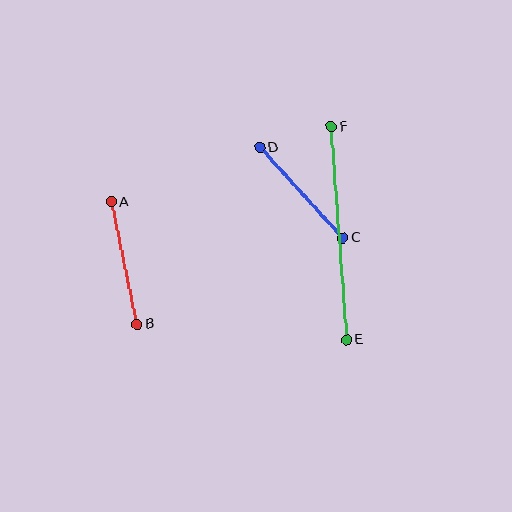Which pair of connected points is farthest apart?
Points E and F are farthest apart.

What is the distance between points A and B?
The distance is approximately 125 pixels.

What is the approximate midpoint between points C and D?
The midpoint is at approximately (301, 193) pixels.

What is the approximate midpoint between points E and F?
The midpoint is at approximately (339, 233) pixels.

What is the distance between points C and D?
The distance is approximately 122 pixels.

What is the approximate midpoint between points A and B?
The midpoint is at approximately (124, 263) pixels.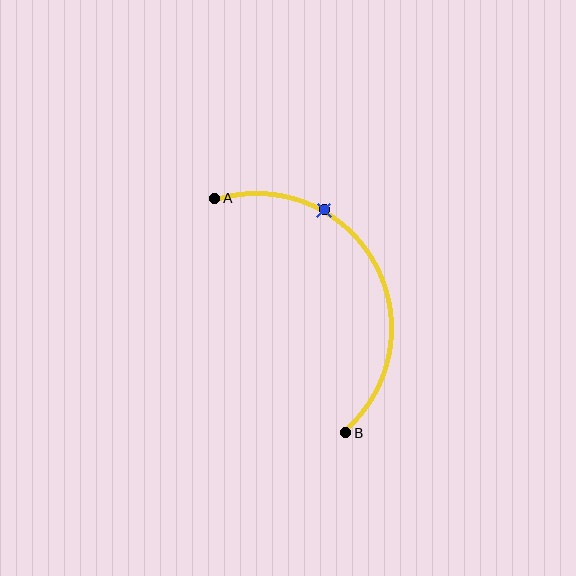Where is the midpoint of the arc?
The arc midpoint is the point on the curve farthest from the straight line joining A and B. It sits to the right of that line.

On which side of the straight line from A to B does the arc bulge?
The arc bulges to the right of the straight line connecting A and B.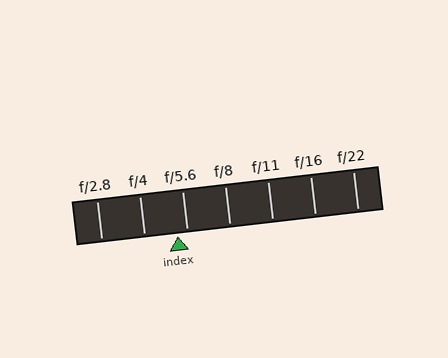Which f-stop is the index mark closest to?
The index mark is closest to f/5.6.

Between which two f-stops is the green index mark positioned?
The index mark is between f/4 and f/5.6.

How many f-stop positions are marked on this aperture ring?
There are 7 f-stop positions marked.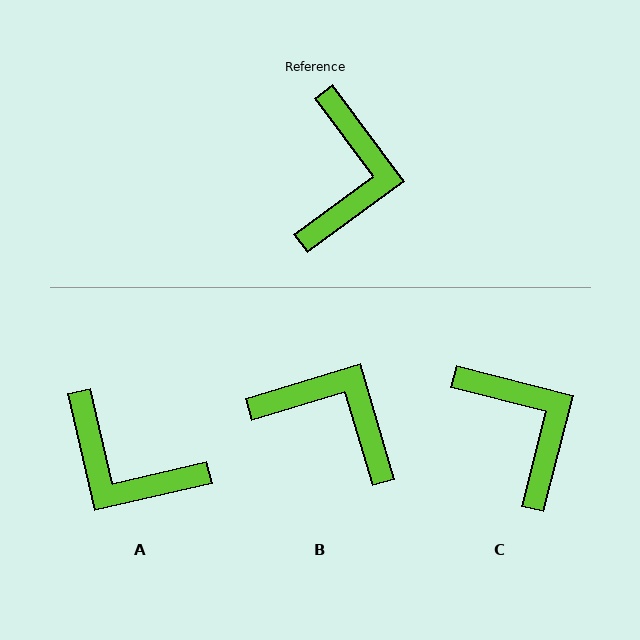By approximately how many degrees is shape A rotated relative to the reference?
Approximately 113 degrees clockwise.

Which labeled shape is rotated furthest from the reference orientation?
A, about 113 degrees away.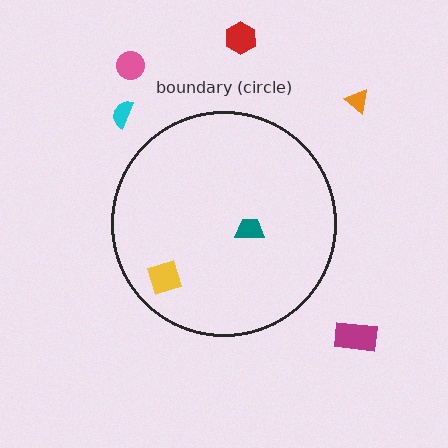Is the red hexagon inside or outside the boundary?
Outside.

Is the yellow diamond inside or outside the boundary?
Inside.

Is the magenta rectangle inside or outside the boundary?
Outside.